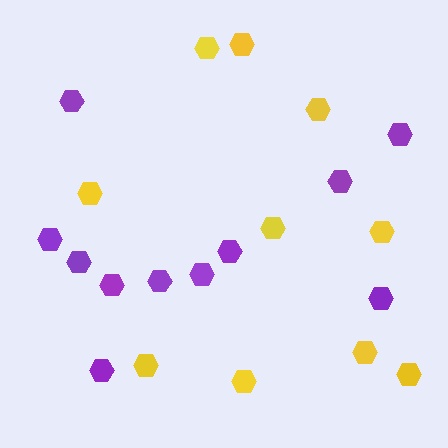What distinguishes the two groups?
There are 2 groups: one group of yellow hexagons (10) and one group of purple hexagons (11).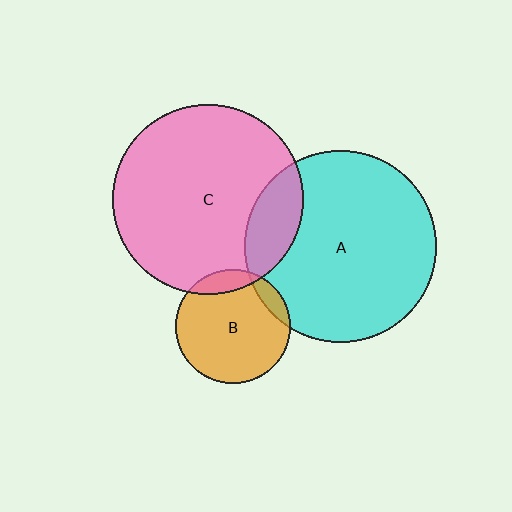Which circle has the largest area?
Circle A (cyan).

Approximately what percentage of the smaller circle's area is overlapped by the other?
Approximately 10%.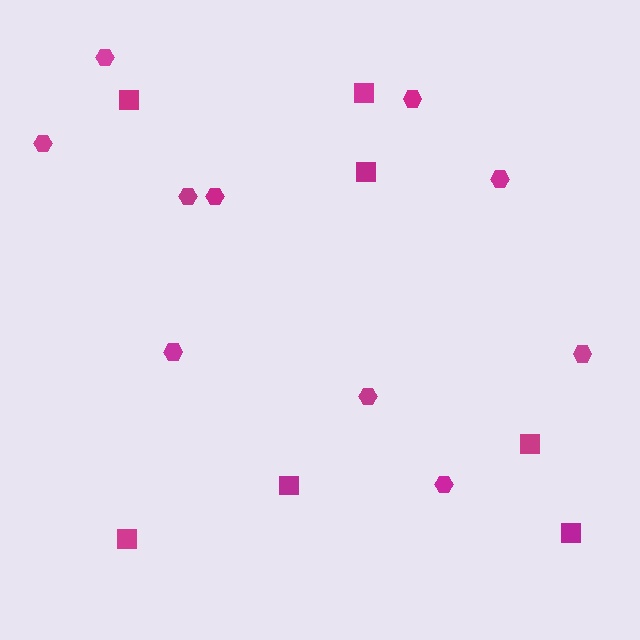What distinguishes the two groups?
There are 2 groups: one group of squares (7) and one group of hexagons (10).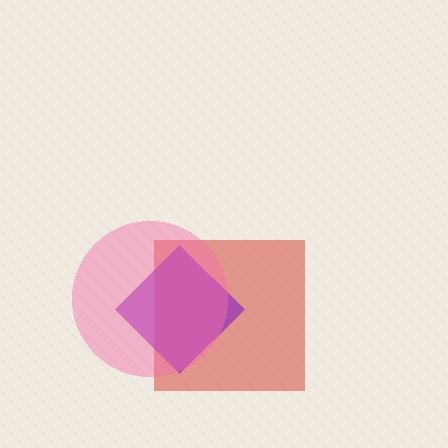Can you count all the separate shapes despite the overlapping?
Yes, there are 3 separate shapes.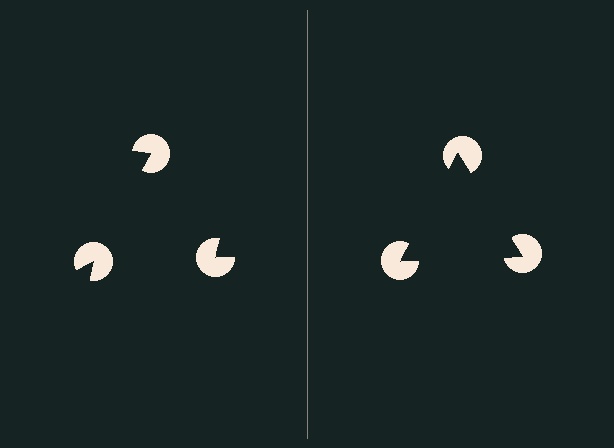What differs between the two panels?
The pac-man discs are positioned identically on both sides; only the wedge orientations differ. On the right they align to a triangle; on the left they are misaligned.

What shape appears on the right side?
An illusory triangle.